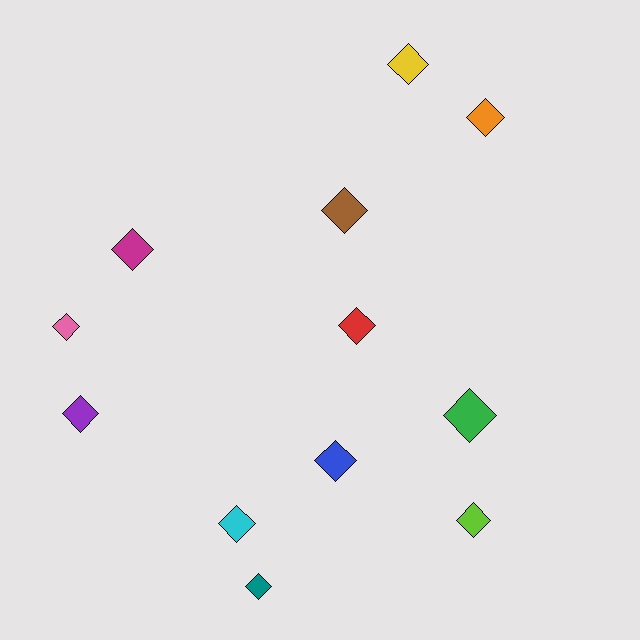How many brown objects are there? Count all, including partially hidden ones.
There is 1 brown object.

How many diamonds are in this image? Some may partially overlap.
There are 12 diamonds.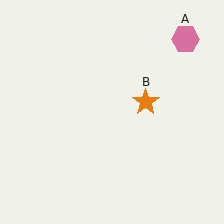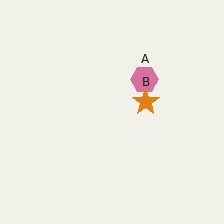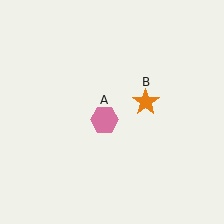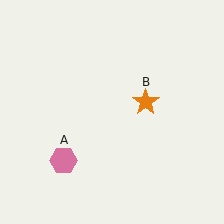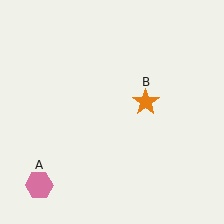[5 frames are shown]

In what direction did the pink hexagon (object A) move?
The pink hexagon (object A) moved down and to the left.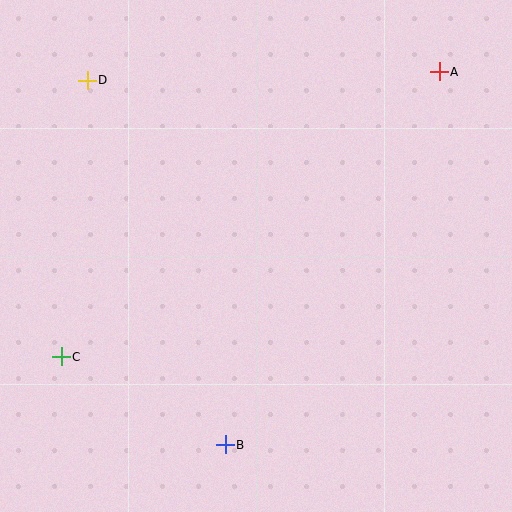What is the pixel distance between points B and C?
The distance between B and C is 186 pixels.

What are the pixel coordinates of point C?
Point C is at (61, 357).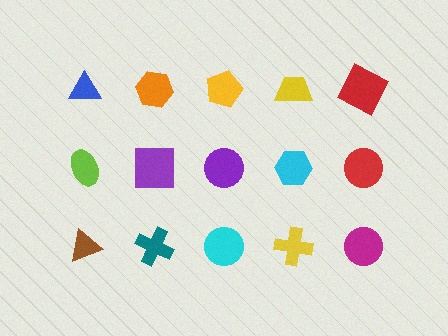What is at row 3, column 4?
A yellow cross.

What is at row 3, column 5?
A magenta circle.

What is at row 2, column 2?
A purple square.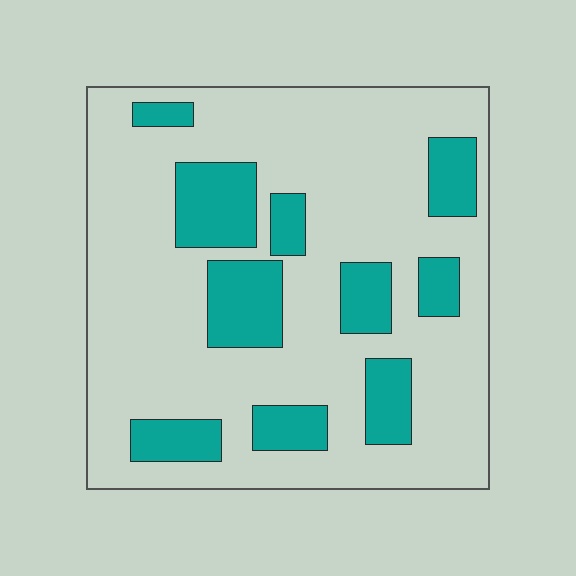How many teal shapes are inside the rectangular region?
10.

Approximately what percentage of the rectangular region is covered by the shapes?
Approximately 25%.